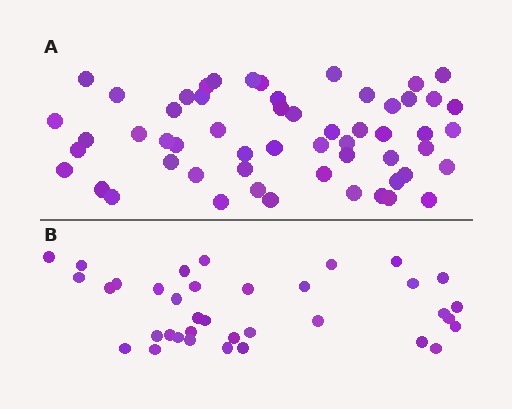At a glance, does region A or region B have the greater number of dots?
Region A (the top region) has more dots.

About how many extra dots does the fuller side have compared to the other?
Region A has approximately 20 more dots than region B.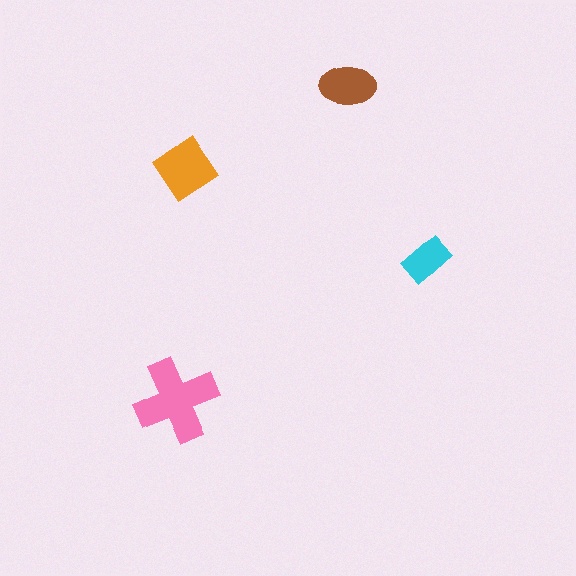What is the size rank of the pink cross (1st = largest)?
1st.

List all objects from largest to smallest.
The pink cross, the orange diamond, the brown ellipse, the cyan rectangle.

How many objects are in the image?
There are 4 objects in the image.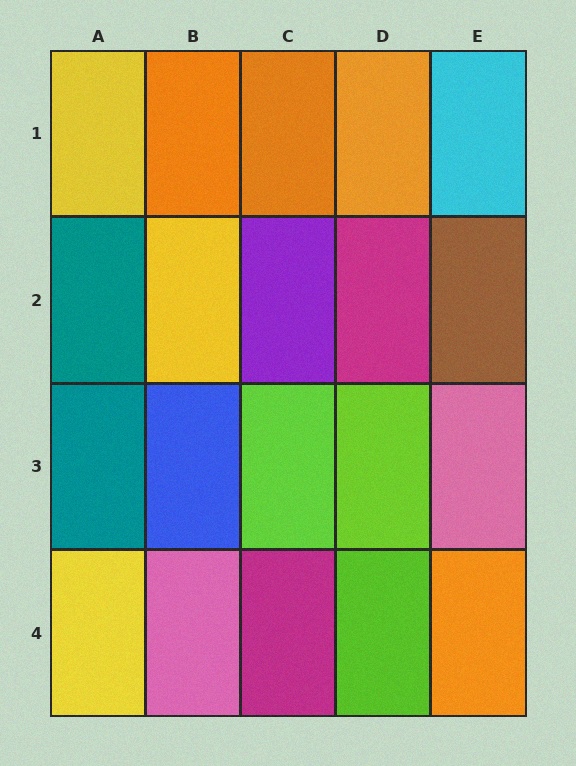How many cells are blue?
1 cell is blue.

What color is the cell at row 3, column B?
Blue.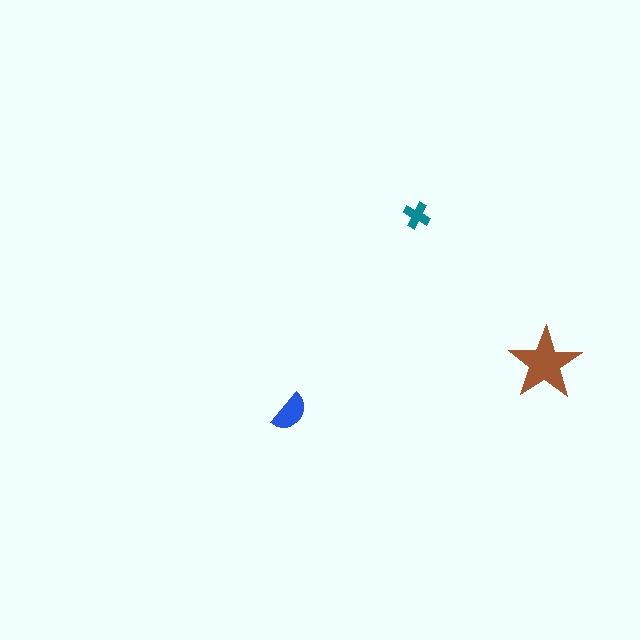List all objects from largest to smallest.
The brown star, the blue semicircle, the teal cross.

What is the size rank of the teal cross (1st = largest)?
3rd.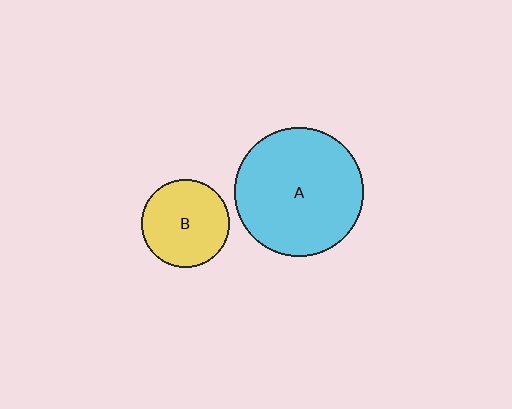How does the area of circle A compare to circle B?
Approximately 2.2 times.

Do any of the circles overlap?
No, none of the circles overlap.